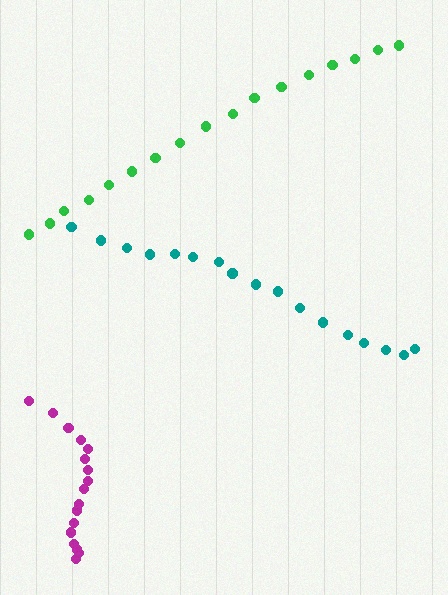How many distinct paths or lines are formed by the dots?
There are 3 distinct paths.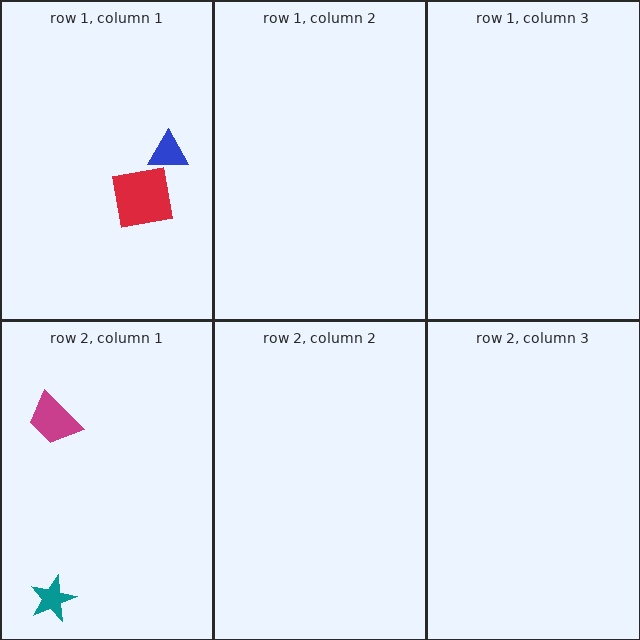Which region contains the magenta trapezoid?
The row 2, column 1 region.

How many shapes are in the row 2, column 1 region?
2.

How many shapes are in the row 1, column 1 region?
2.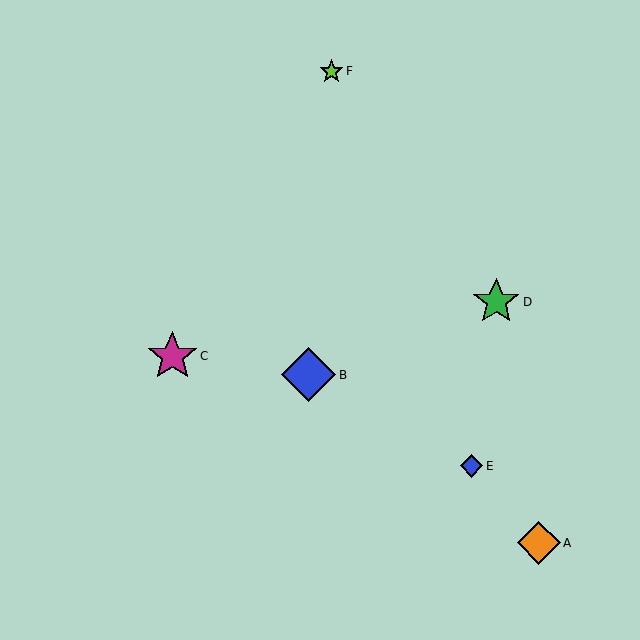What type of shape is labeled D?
Shape D is a green star.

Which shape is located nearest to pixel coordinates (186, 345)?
The magenta star (labeled C) at (172, 356) is nearest to that location.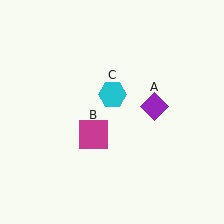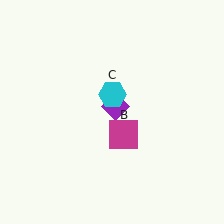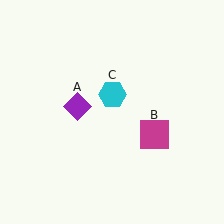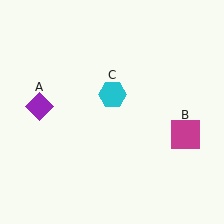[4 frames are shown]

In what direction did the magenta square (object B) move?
The magenta square (object B) moved right.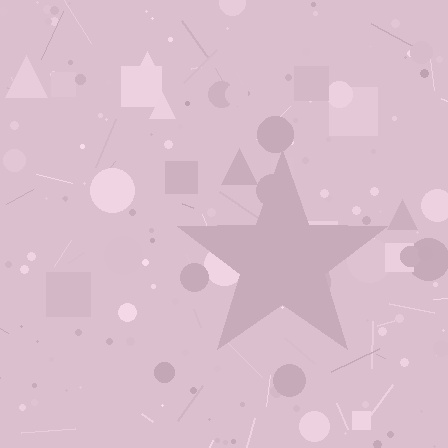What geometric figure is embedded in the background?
A star is embedded in the background.